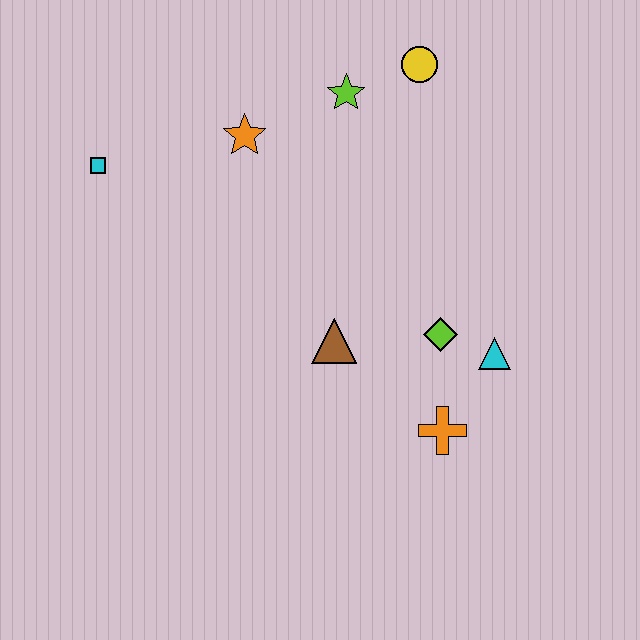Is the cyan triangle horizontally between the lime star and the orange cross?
No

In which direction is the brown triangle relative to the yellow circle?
The brown triangle is below the yellow circle.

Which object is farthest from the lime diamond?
The cyan square is farthest from the lime diamond.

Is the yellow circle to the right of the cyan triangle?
No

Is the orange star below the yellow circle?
Yes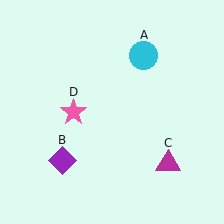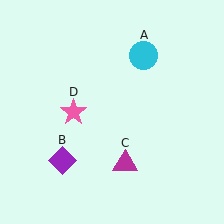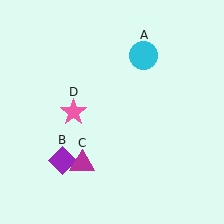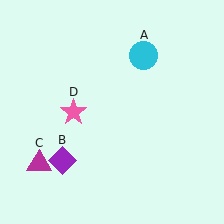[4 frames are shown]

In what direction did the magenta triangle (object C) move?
The magenta triangle (object C) moved left.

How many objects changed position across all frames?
1 object changed position: magenta triangle (object C).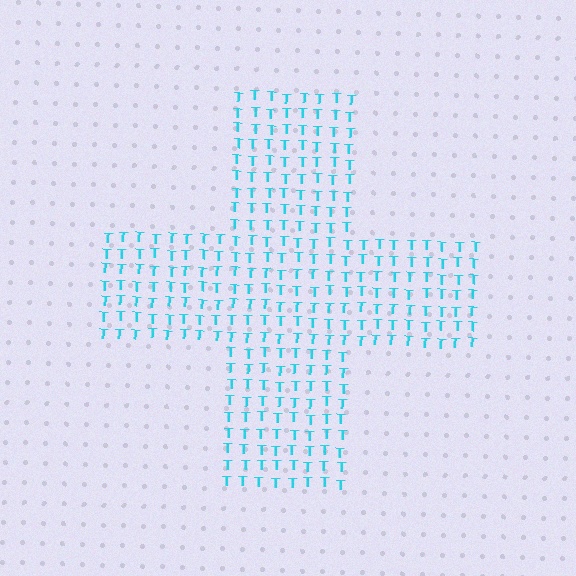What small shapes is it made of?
It is made of small letter T's.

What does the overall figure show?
The overall figure shows a cross.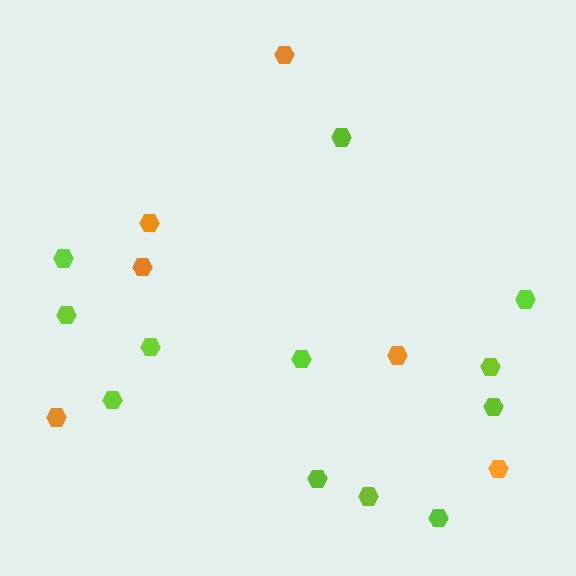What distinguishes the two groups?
There are 2 groups: one group of lime hexagons (12) and one group of orange hexagons (6).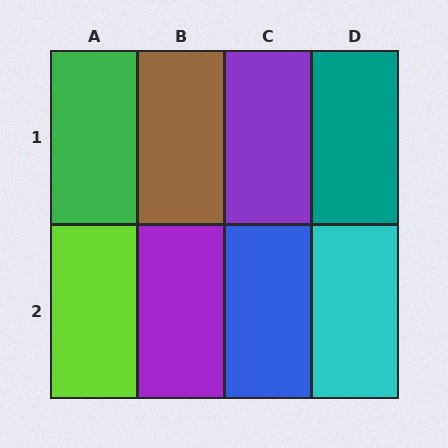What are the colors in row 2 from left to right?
Lime, purple, blue, cyan.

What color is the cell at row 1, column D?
Teal.